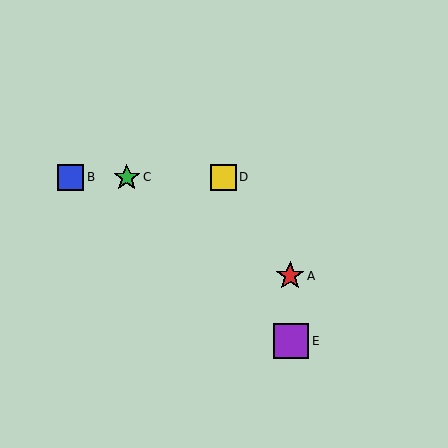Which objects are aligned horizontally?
Objects B, C, D are aligned horizontally.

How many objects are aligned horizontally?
3 objects (B, C, D) are aligned horizontally.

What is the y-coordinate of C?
Object C is at y≈177.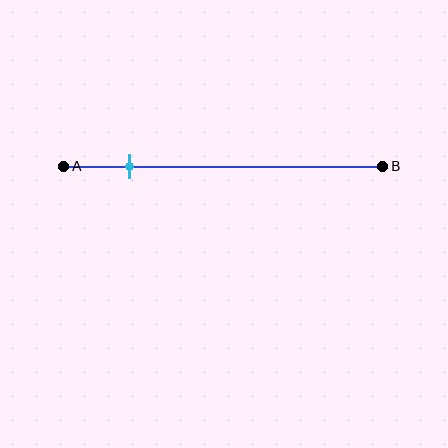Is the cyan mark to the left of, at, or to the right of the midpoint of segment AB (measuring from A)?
The cyan mark is to the left of the midpoint of segment AB.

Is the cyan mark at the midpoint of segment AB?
No, the mark is at about 20% from A, not at the 50% midpoint.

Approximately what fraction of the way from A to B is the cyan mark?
The cyan mark is approximately 20% of the way from A to B.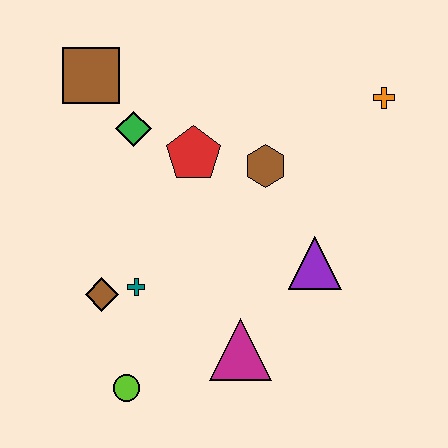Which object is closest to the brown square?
The green diamond is closest to the brown square.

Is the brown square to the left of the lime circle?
Yes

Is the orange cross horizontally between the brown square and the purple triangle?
No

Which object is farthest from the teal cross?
The orange cross is farthest from the teal cross.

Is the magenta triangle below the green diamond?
Yes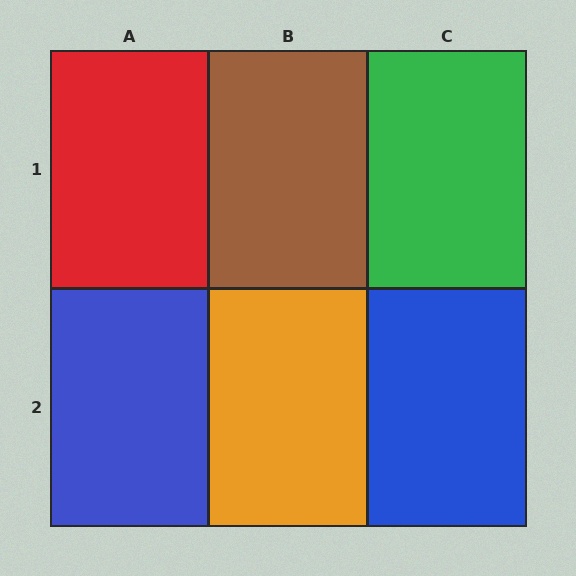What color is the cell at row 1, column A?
Red.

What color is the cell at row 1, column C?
Green.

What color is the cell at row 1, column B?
Brown.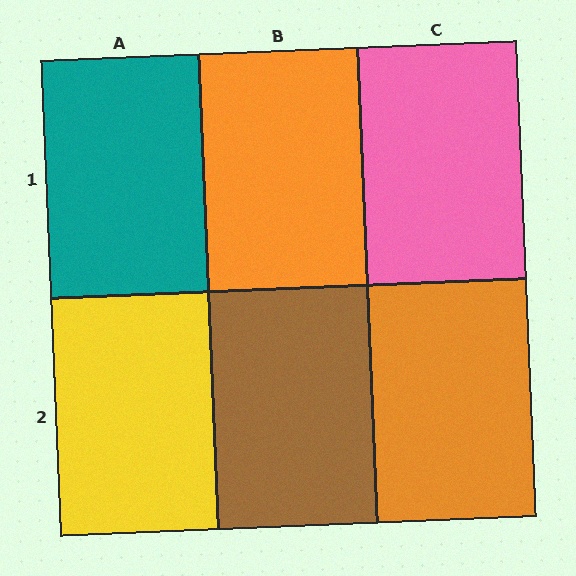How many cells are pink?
1 cell is pink.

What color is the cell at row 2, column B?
Brown.